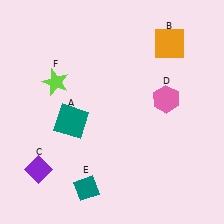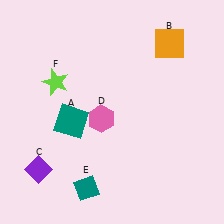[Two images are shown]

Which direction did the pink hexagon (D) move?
The pink hexagon (D) moved left.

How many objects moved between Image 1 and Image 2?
1 object moved between the two images.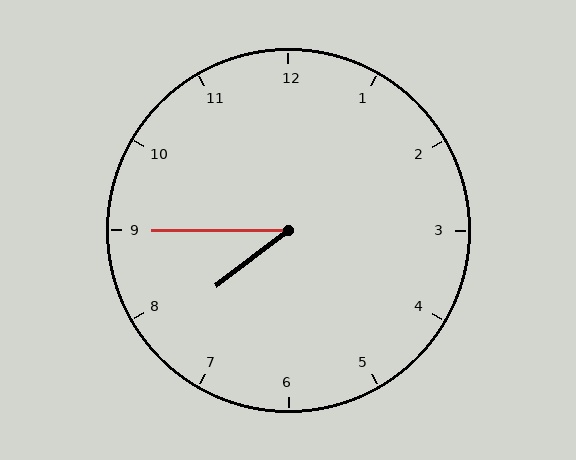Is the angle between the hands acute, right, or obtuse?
It is acute.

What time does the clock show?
7:45.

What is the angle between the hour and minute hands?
Approximately 38 degrees.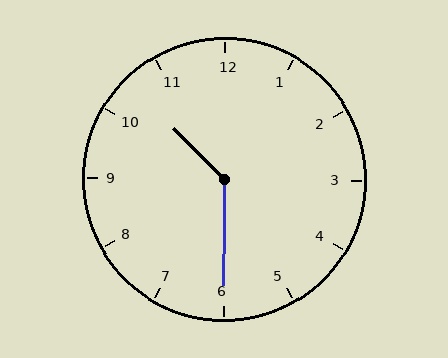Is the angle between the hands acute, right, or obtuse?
It is obtuse.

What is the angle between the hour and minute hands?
Approximately 135 degrees.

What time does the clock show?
10:30.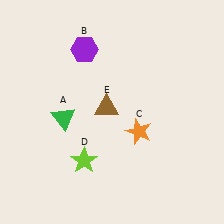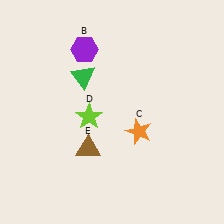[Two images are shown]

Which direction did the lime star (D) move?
The lime star (D) moved up.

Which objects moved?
The objects that moved are: the green triangle (A), the lime star (D), the brown triangle (E).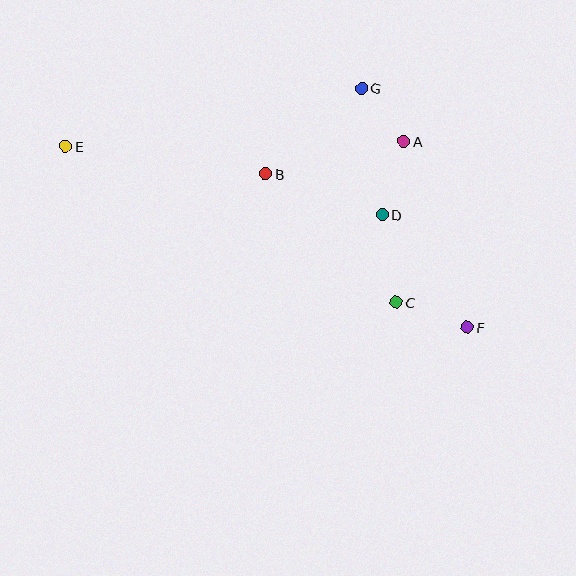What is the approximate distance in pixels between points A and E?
The distance between A and E is approximately 339 pixels.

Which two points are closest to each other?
Points A and G are closest to each other.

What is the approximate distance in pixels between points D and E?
The distance between D and E is approximately 325 pixels.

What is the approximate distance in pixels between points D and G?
The distance between D and G is approximately 128 pixels.